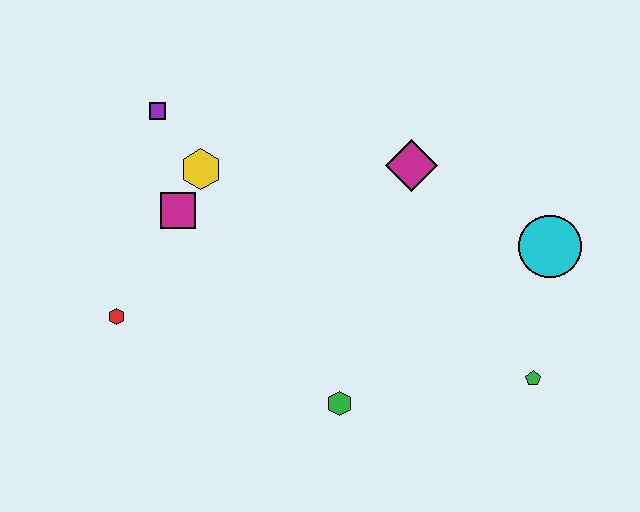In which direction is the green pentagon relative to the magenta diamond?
The green pentagon is below the magenta diamond.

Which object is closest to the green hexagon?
The green pentagon is closest to the green hexagon.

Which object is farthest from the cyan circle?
The red hexagon is farthest from the cyan circle.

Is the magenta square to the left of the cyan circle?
Yes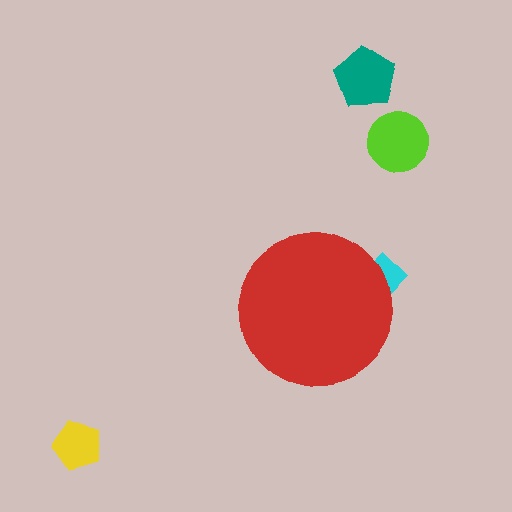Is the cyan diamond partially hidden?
Yes, the cyan diamond is partially hidden behind the red circle.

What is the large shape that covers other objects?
A red circle.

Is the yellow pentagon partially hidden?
No, the yellow pentagon is fully visible.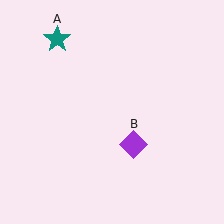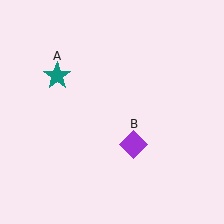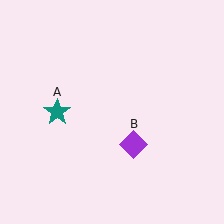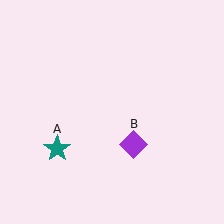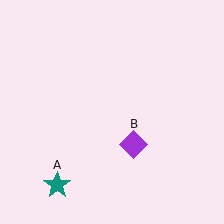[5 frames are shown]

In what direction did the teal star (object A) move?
The teal star (object A) moved down.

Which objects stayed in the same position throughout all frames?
Purple diamond (object B) remained stationary.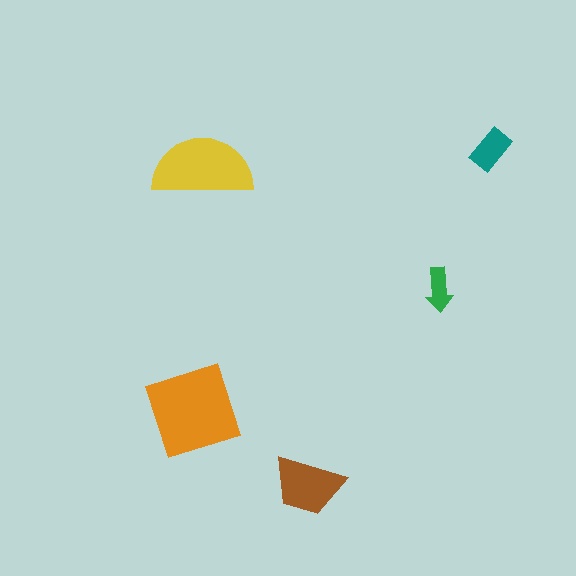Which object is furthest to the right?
The teal rectangle is rightmost.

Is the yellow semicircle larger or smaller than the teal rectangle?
Larger.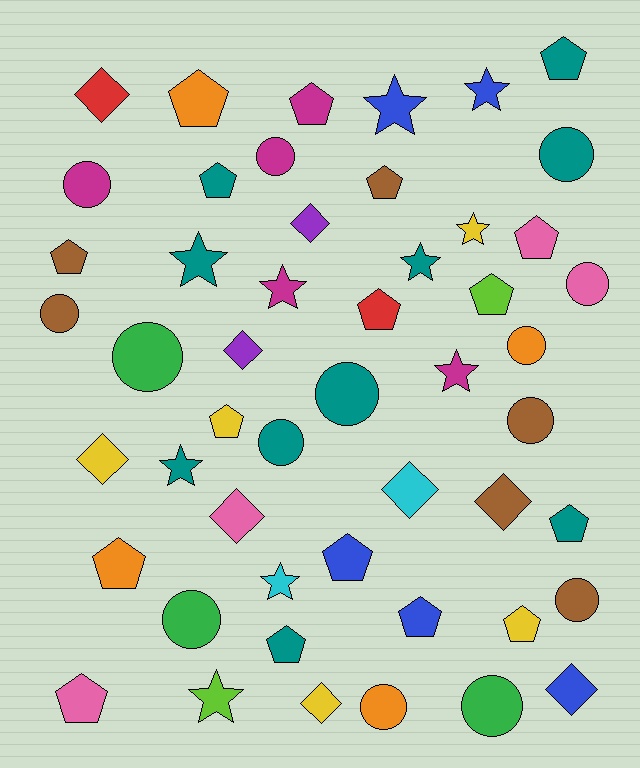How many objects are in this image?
There are 50 objects.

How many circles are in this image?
There are 14 circles.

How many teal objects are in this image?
There are 10 teal objects.